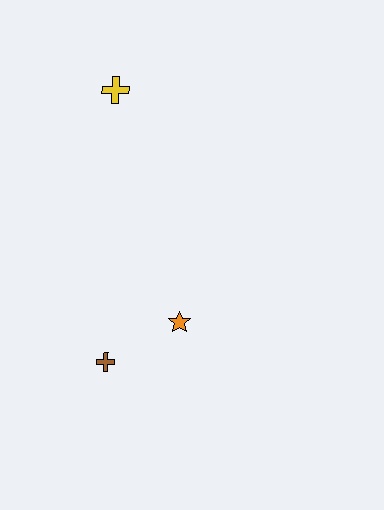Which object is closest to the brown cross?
The orange star is closest to the brown cross.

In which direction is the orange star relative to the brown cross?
The orange star is to the right of the brown cross.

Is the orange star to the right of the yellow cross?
Yes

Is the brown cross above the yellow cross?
No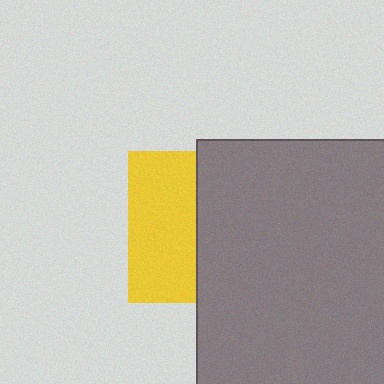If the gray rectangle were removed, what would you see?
You would see the complete yellow square.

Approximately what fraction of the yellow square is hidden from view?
Roughly 55% of the yellow square is hidden behind the gray rectangle.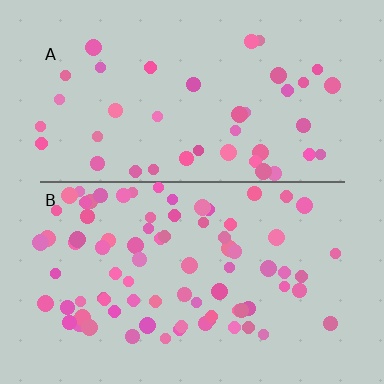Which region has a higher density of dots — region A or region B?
B (the bottom).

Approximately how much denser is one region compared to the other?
Approximately 1.9× — region B over region A.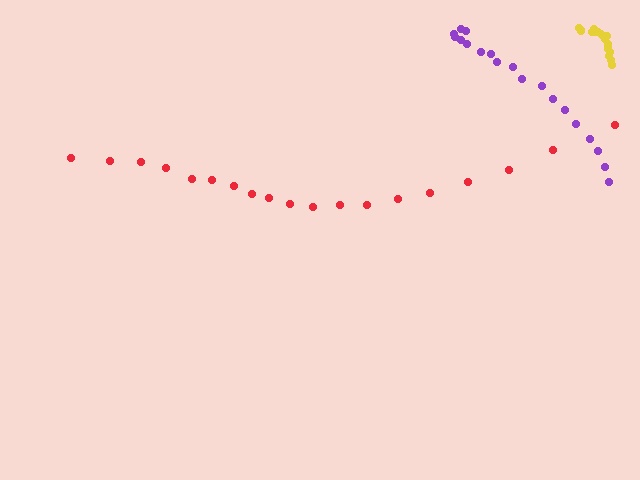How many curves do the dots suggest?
There are 3 distinct paths.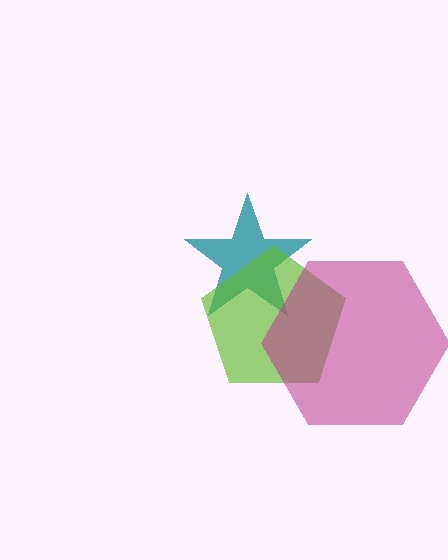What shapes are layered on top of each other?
The layered shapes are: a teal star, a lime pentagon, a magenta hexagon.